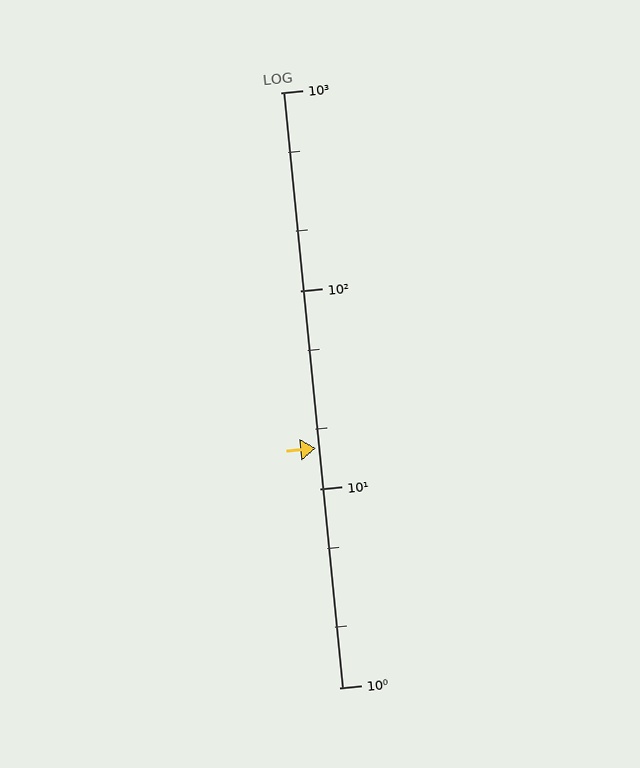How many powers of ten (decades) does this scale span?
The scale spans 3 decades, from 1 to 1000.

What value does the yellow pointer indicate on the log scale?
The pointer indicates approximately 16.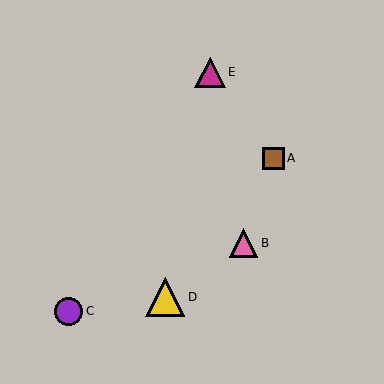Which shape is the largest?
The yellow triangle (labeled D) is the largest.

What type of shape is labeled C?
Shape C is a purple circle.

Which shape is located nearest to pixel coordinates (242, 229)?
The pink triangle (labeled B) at (243, 243) is nearest to that location.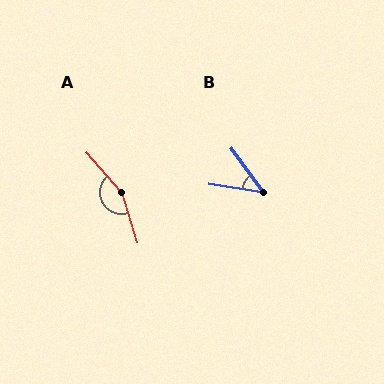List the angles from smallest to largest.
B (45°), A (156°).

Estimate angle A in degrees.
Approximately 156 degrees.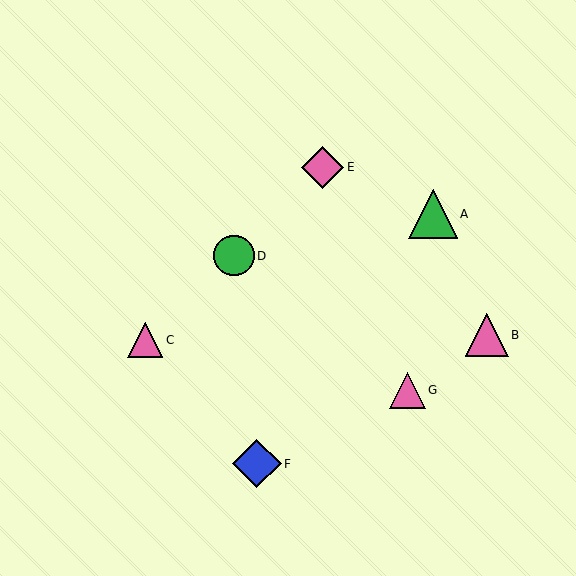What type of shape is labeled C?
Shape C is a pink triangle.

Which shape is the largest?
The green triangle (labeled A) is the largest.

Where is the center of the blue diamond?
The center of the blue diamond is at (257, 464).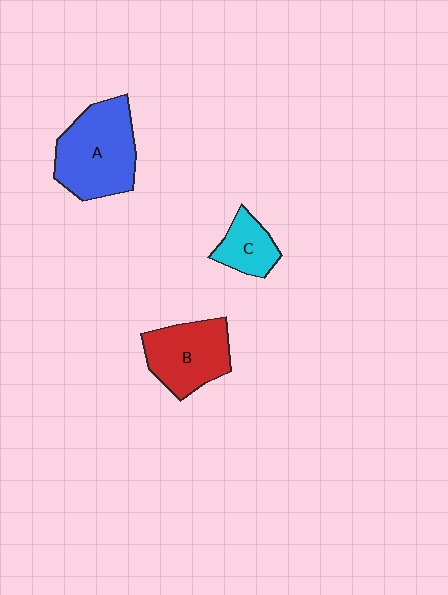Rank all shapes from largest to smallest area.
From largest to smallest: A (blue), B (red), C (cyan).